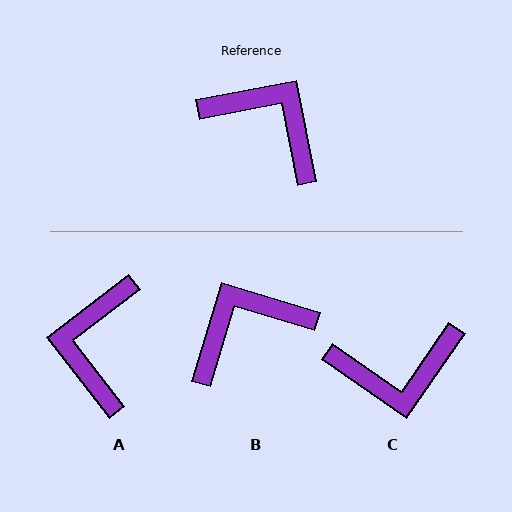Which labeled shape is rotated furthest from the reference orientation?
C, about 136 degrees away.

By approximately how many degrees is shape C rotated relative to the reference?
Approximately 136 degrees clockwise.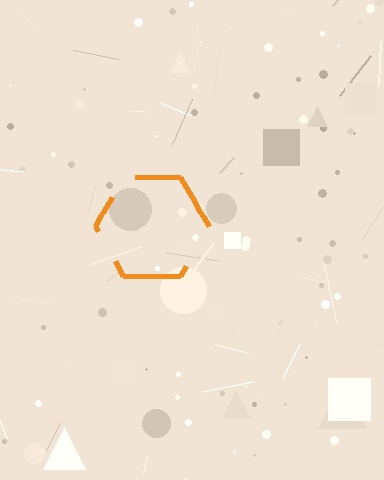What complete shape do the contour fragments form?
The contour fragments form a hexagon.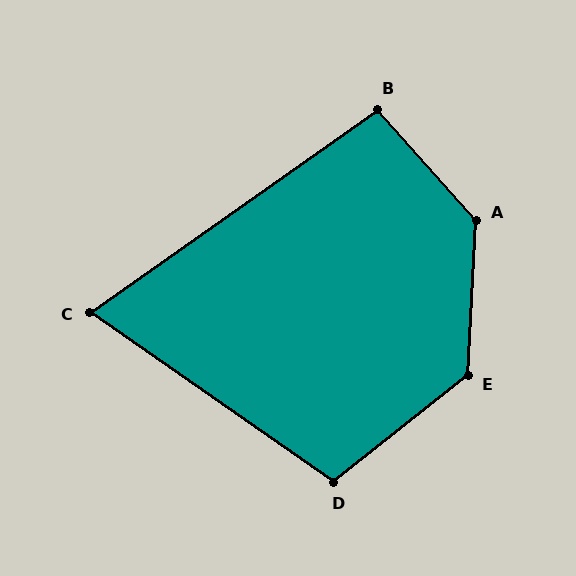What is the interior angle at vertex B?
Approximately 96 degrees (obtuse).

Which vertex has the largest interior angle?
A, at approximately 135 degrees.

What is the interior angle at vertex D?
Approximately 106 degrees (obtuse).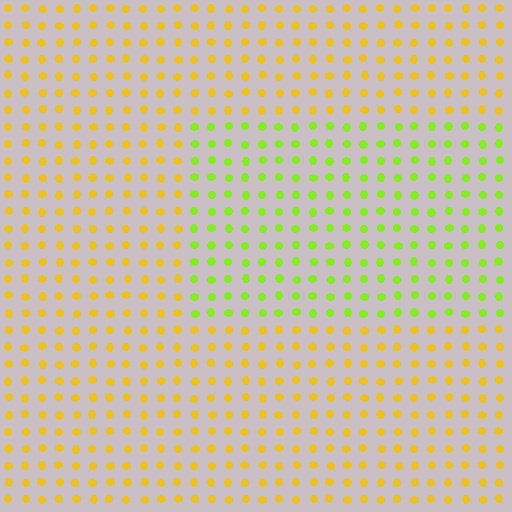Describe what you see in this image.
The image is filled with small yellow elements in a uniform arrangement. A rectangle-shaped region is visible where the elements are tinted to a slightly different hue, forming a subtle color boundary.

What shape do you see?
I see a rectangle.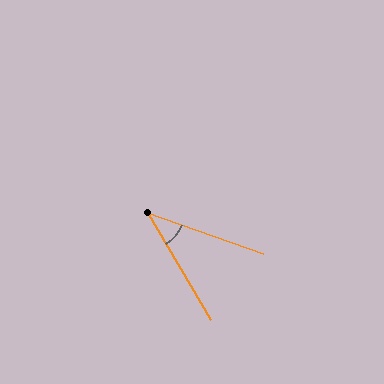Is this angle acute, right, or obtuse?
It is acute.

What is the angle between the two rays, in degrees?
Approximately 40 degrees.